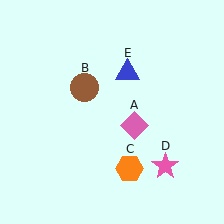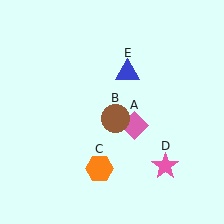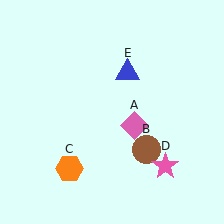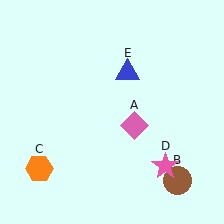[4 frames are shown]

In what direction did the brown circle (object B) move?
The brown circle (object B) moved down and to the right.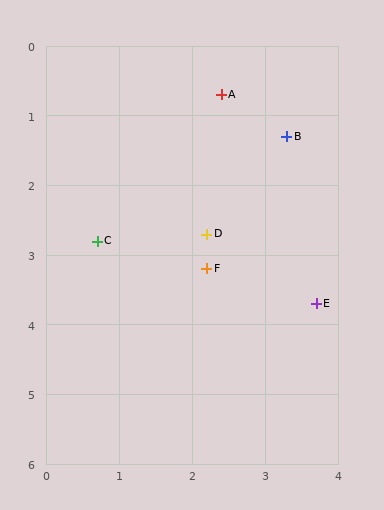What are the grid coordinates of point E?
Point E is at approximately (3.7, 3.7).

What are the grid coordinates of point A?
Point A is at approximately (2.4, 0.7).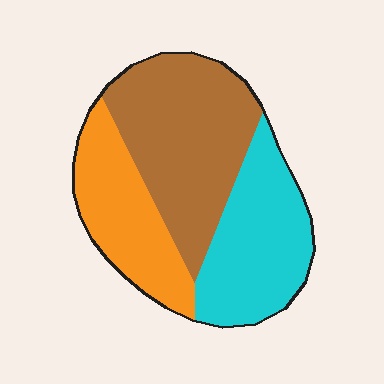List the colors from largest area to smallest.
From largest to smallest: brown, cyan, orange.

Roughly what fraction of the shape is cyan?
Cyan covers 32% of the shape.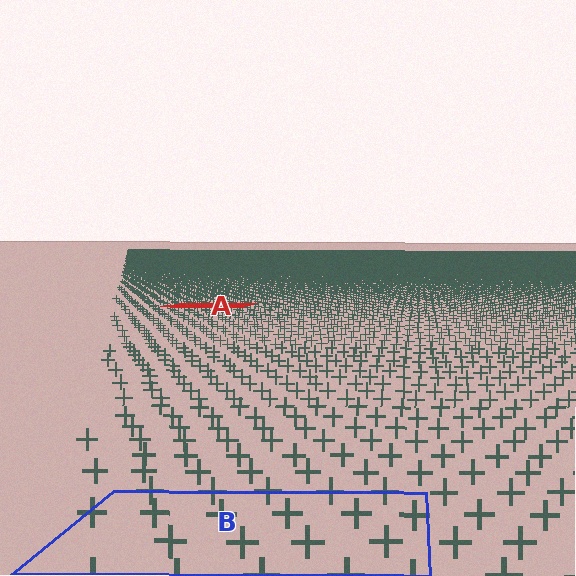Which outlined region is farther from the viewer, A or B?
Region A is farther from the viewer — the texture elements inside it appear smaller and more densely packed.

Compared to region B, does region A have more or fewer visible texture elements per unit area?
Region A has more texture elements per unit area — they are packed more densely because it is farther away.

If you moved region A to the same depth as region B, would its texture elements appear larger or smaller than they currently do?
They would appear larger. At a closer depth, the same texture elements are projected at a bigger on-screen size.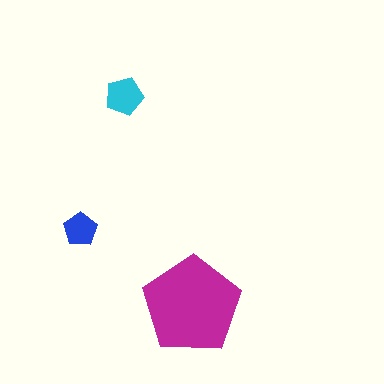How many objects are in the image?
There are 3 objects in the image.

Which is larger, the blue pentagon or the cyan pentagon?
The cyan one.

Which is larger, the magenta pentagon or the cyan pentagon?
The magenta one.